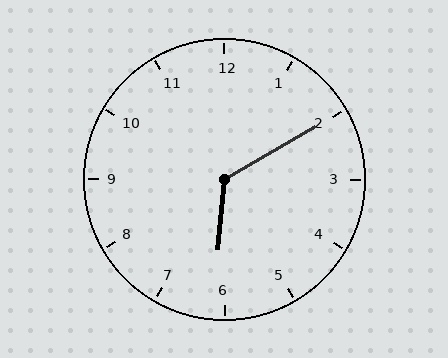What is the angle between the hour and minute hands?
Approximately 125 degrees.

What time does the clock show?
6:10.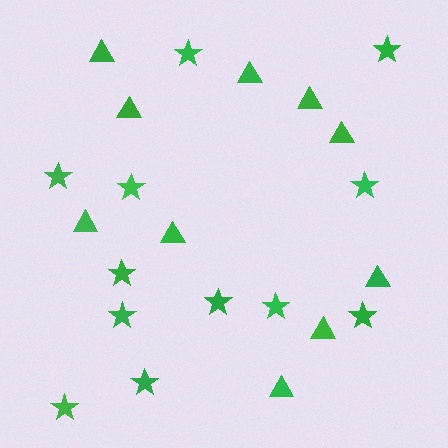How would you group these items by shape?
There are 2 groups: one group of stars (12) and one group of triangles (10).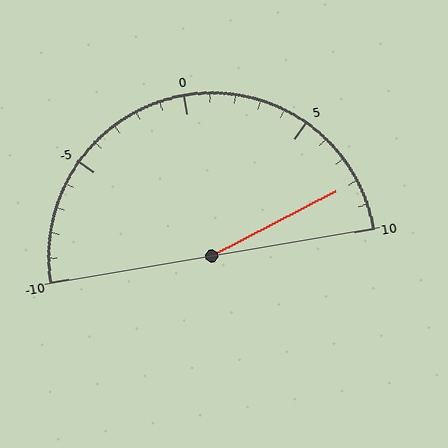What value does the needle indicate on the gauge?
The needle indicates approximately 8.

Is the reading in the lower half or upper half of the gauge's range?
The reading is in the upper half of the range (-10 to 10).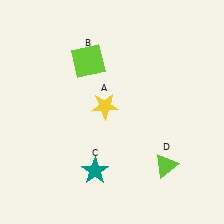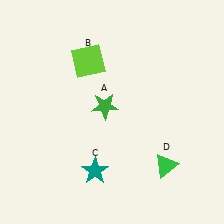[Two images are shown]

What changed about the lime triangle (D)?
In Image 1, D is lime. In Image 2, it changed to green.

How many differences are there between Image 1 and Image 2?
There are 2 differences between the two images.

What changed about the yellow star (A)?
In Image 1, A is yellow. In Image 2, it changed to green.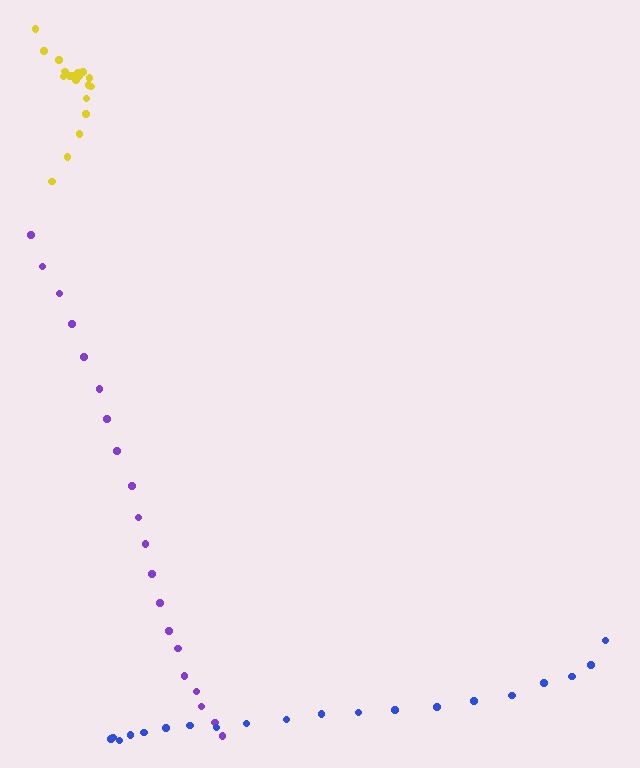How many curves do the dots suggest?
There are 3 distinct paths.